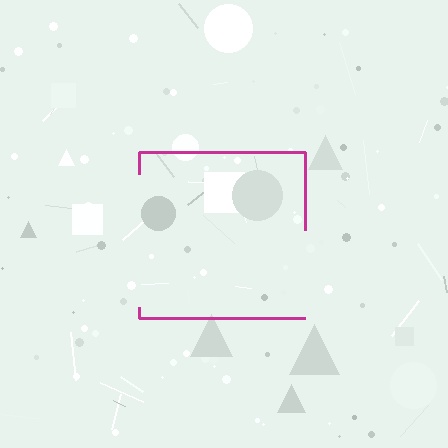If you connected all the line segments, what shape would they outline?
They would outline a square.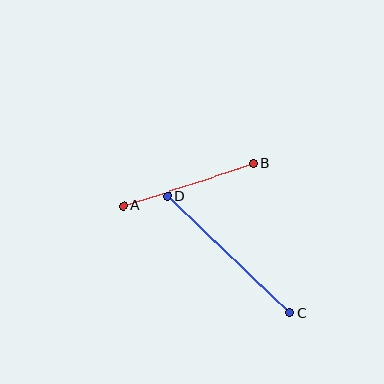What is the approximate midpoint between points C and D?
The midpoint is at approximately (228, 255) pixels.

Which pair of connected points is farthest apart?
Points C and D are farthest apart.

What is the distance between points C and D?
The distance is approximately 168 pixels.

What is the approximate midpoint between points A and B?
The midpoint is at approximately (189, 185) pixels.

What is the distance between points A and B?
The distance is approximately 137 pixels.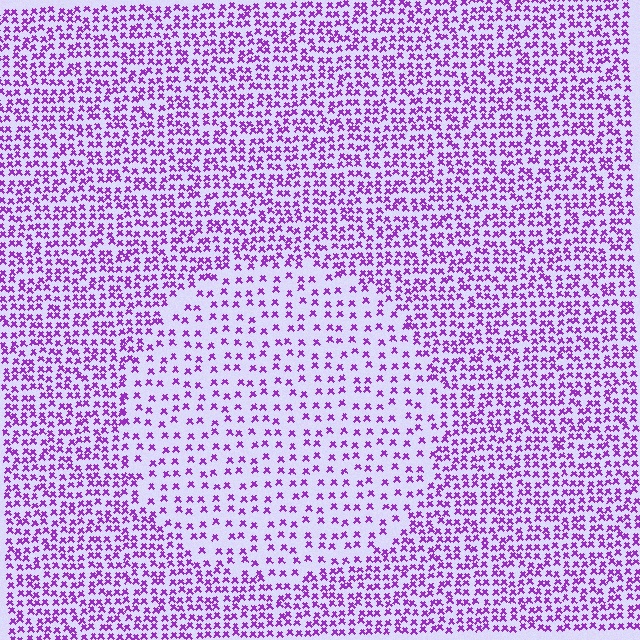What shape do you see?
I see a circle.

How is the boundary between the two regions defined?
The boundary is defined by a change in element density (approximately 2.1x ratio). All elements are the same color, size, and shape.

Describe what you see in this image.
The image contains small purple elements arranged at two different densities. A circle-shaped region is visible where the elements are less densely packed than the surrounding area.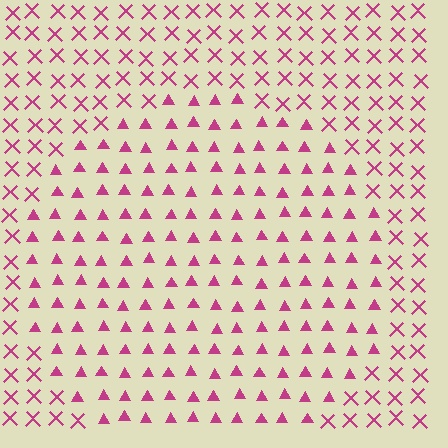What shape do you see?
I see a circle.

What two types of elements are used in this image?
The image uses triangles inside the circle region and X marks outside it.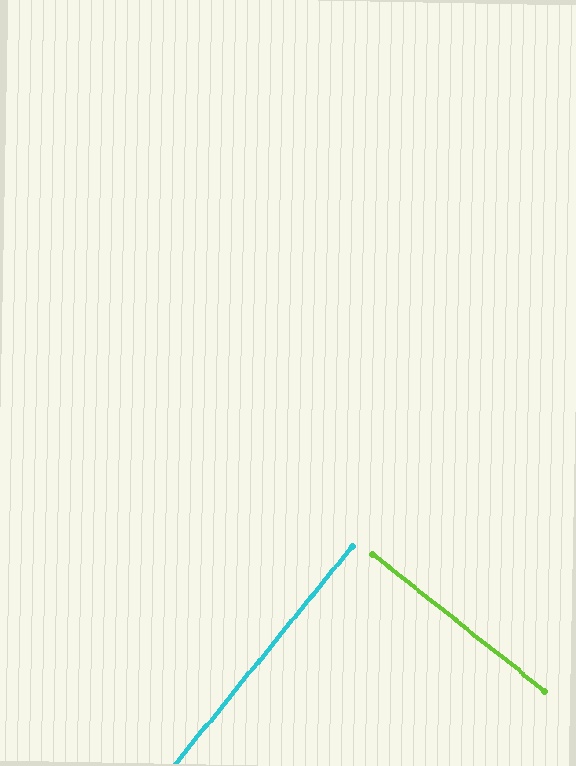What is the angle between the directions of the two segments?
Approximately 89 degrees.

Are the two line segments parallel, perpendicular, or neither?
Perpendicular — they meet at approximately 89°.